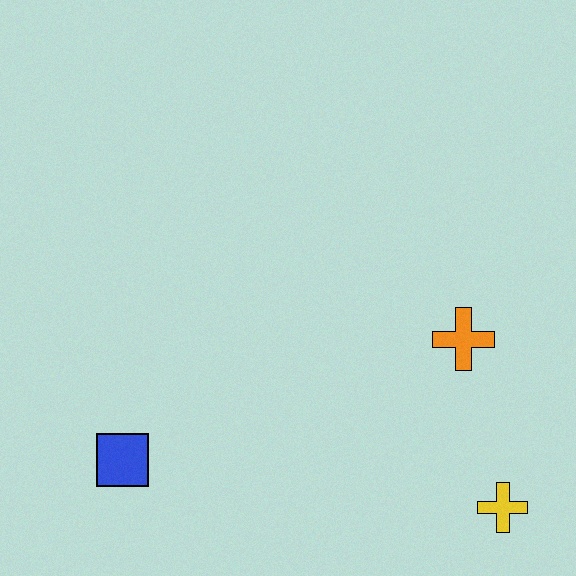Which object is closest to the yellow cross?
The orange cross is closest to the yellow cross.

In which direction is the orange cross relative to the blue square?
The orange cross is to the right of the blue square.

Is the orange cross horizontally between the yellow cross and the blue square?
Yes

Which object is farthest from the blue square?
The yellow cross is farthest from the blue square.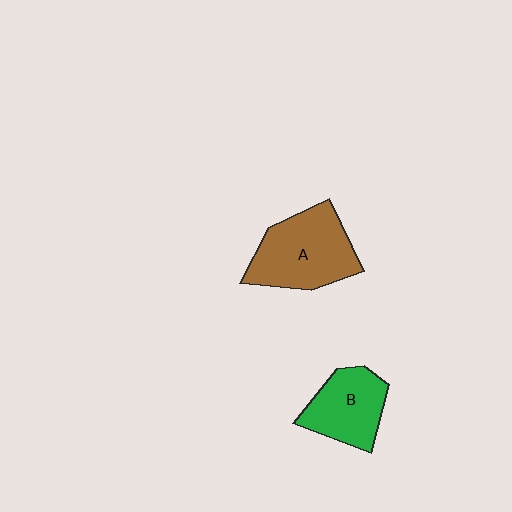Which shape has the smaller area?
Shape B (green).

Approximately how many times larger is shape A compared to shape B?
Approximately 1.4 times.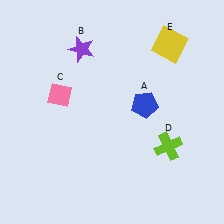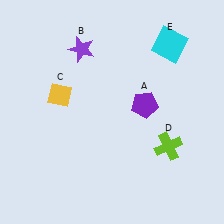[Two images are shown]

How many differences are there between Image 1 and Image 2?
There are 3 differences between the two images.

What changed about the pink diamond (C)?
In Image 1, C is pink. In Image 2, it changed to yellow.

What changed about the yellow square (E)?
In Image 1, E is yellow. In Image 2, it changed to cyan.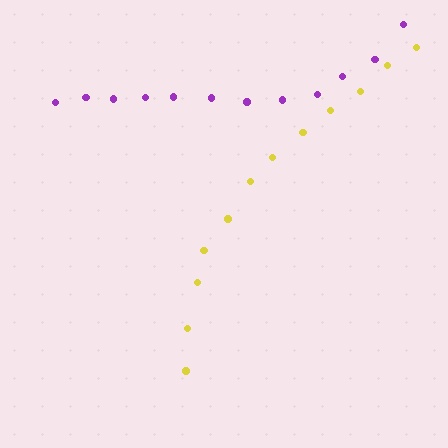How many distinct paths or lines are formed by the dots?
There are 2 distinct paths.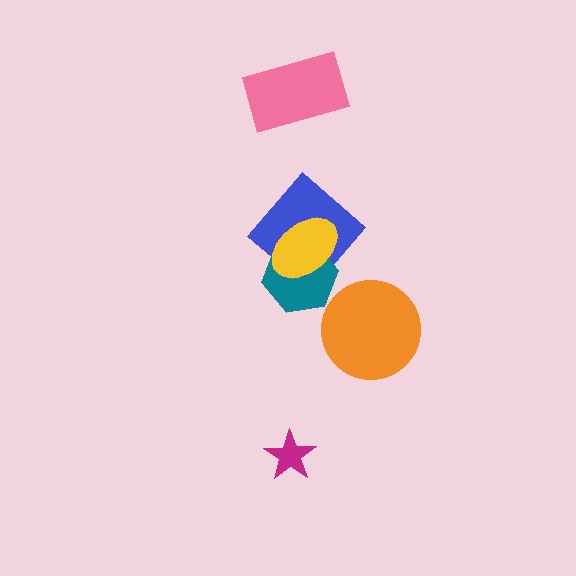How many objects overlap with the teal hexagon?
2 objects overlap with the teal hexagon.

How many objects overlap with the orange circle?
0 objects overlap with the orange circle.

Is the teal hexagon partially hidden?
Yes, it is partially covered by another shape.